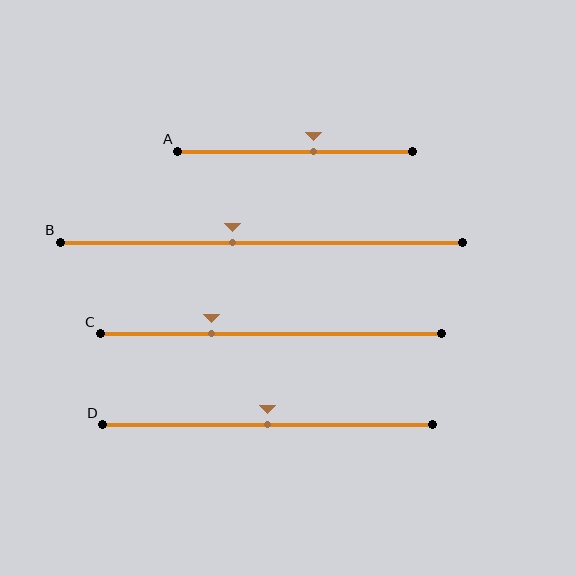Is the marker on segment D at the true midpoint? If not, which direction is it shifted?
Yes, the marker on segment D is at the true midpoint.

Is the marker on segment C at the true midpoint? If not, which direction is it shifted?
No, the marker on segment C is shifted to the left by about 17% of the segment length.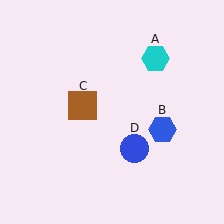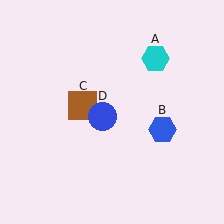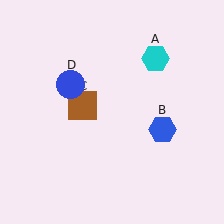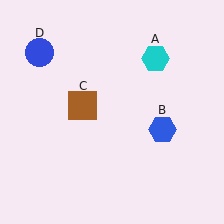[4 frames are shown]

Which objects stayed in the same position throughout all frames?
Cyan hexagon (object A) and blue hexagon (object B) and brown square (object C) remained stationary.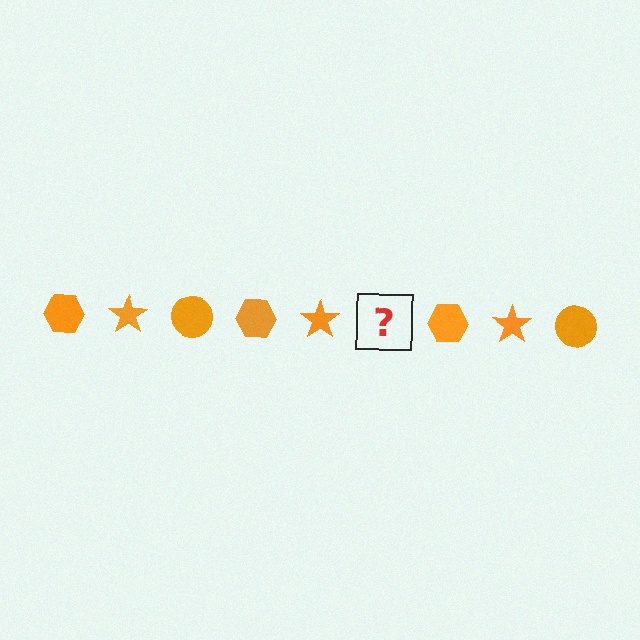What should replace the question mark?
The question mark should be replaced with an orange circle.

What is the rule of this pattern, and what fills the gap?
The rule is that the pattern cycles through hexagon, star, circle shapes in orange. The gap should be filled with an orange circle.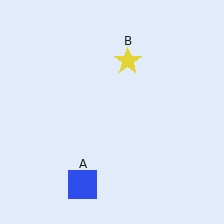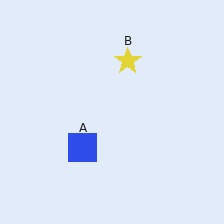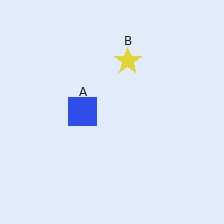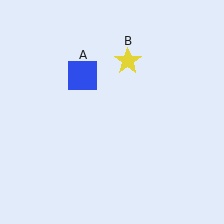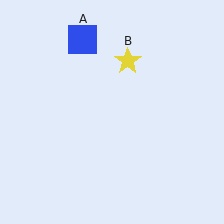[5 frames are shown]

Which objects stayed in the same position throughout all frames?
Yellow star (object B) remained stationary.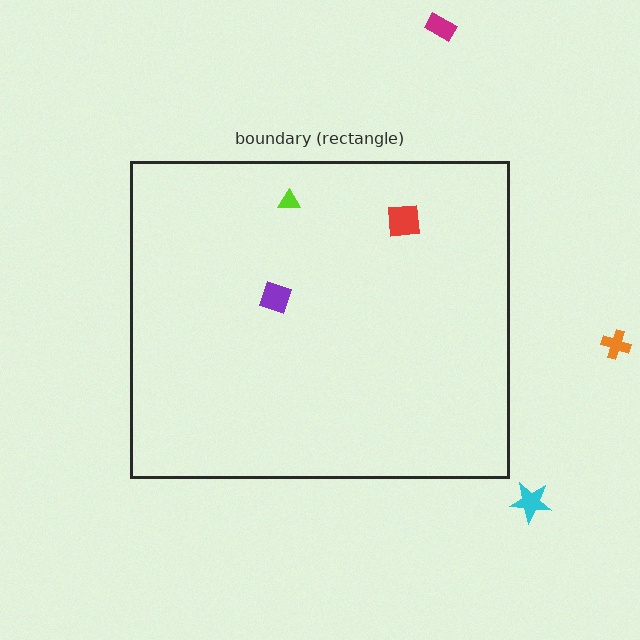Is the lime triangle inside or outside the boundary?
Inside.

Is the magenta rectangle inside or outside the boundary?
Outside.